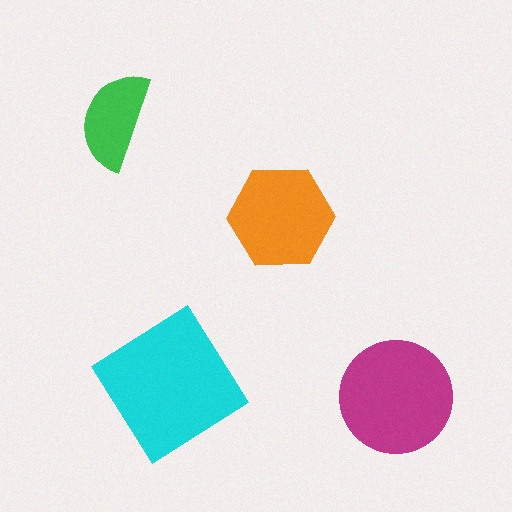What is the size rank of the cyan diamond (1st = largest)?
1st.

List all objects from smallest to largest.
The green semicircle, the orange hexagon, the magenta circle, the cyan diamond.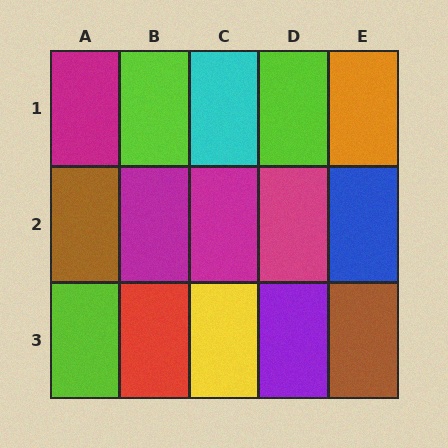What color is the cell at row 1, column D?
Lime.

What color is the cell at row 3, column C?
Yellow.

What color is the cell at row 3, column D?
Purple.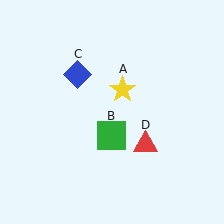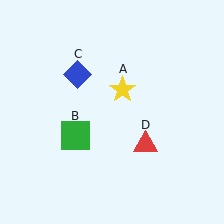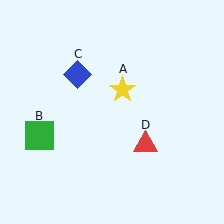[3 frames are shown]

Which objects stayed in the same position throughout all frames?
Yellow star (object A) and blue diamond (object C) and red triangle (object D) remained stationary.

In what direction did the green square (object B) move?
The green square (object B) moved left.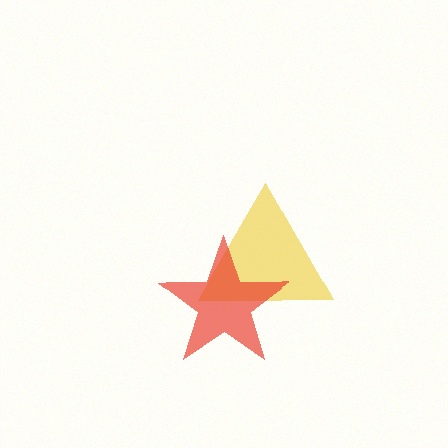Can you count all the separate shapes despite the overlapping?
Yes, there are 2 separate shapes.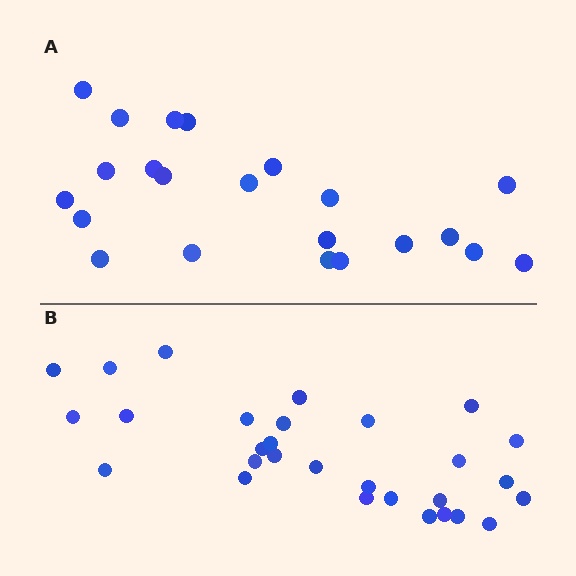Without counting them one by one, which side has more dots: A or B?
Region B (the bottom region) has more dots.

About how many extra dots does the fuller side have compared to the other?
Region B has roughly 8 or so more dots than region A.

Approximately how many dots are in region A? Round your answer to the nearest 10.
About 20 dots. (The exact count is 22, which rounds to 20.)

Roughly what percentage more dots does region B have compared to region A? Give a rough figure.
About 30% more.